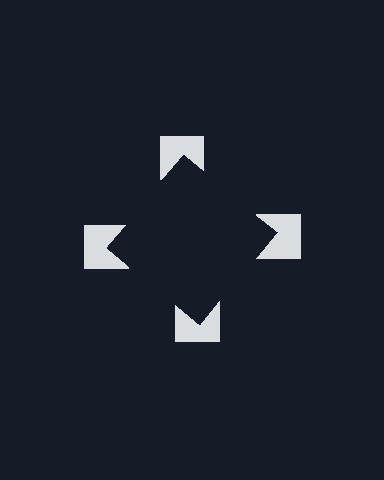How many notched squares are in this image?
There are 4 — one at each vertex of the illusory square.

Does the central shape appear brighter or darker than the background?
It typically appears slightly darker than the background, even though no actual brightness change is drawn.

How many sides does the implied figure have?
4 sides.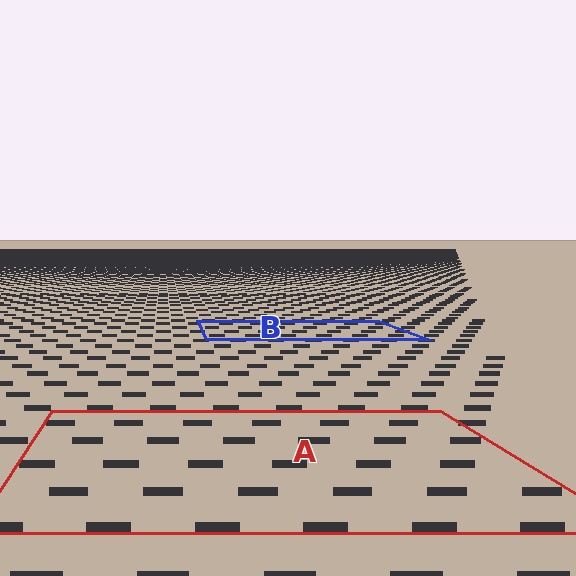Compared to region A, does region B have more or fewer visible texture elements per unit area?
Region B has more texture elements per unit area — they are packed more densely because it is farther away.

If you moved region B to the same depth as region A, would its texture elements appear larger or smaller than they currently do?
They would appear larger. At a closer depth, the same texture elements are projected at a bigger on-screen size.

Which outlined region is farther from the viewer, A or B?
Region B is farther from the viewer — the texture elements inside it appear smaller and more densely packed.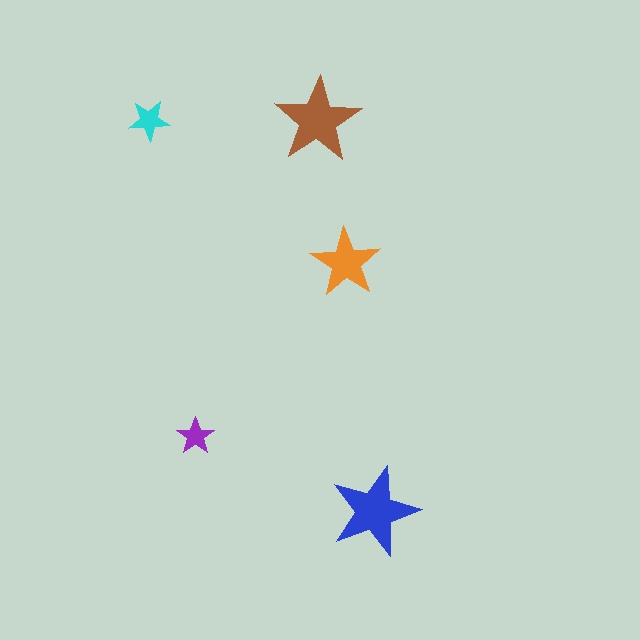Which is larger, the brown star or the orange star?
The brown one.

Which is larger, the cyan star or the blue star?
The blue one.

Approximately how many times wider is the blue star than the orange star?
About 1.5 times wider.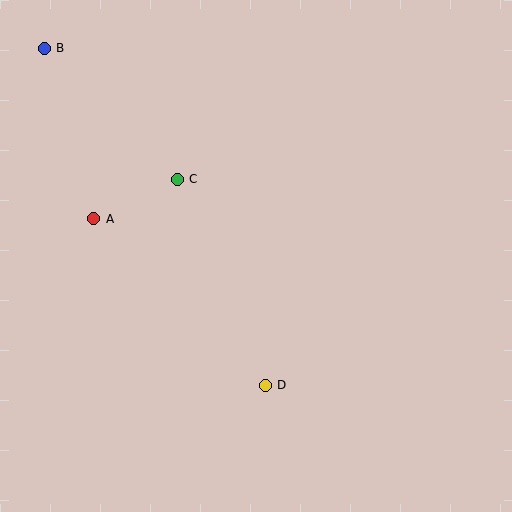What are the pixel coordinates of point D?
Point D is at (265, 385).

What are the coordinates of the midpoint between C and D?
The midpoint between C and D is at (221, 282).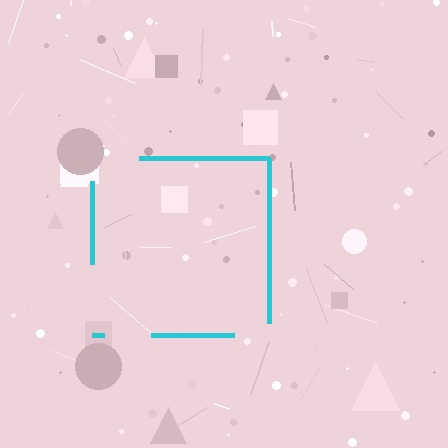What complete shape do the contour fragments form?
The contour fragments form a square.